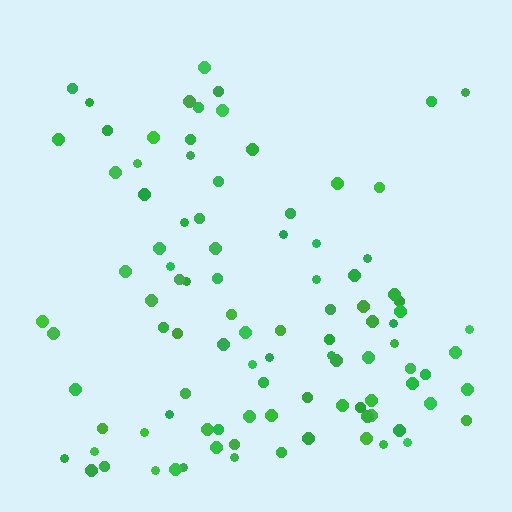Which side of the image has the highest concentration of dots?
The bottom.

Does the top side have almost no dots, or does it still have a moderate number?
Still a moderate number, just noticeably fewer than the bottom.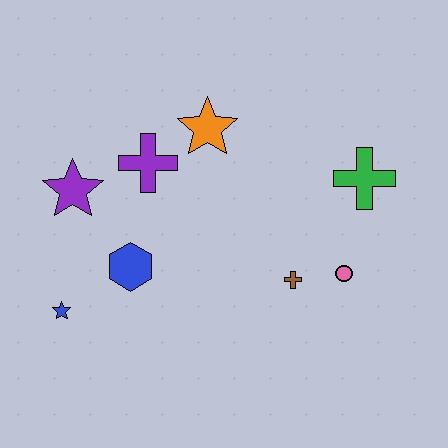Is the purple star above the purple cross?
No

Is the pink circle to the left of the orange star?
No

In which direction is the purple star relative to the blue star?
The purple star is above the blue star.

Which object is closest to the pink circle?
The brown cross is closest to the pink circle.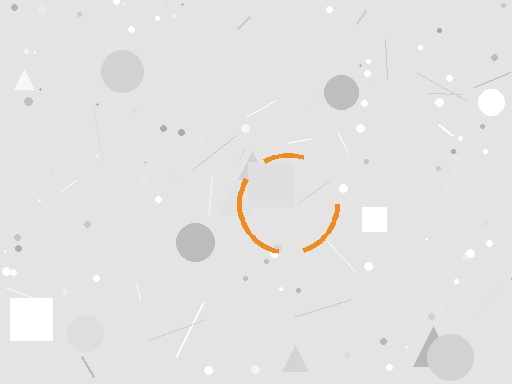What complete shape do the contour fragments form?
The contour fragments form a circle.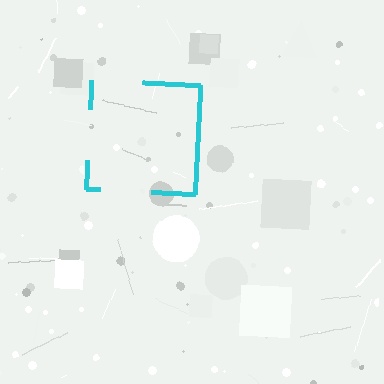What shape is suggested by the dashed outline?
The dashed outline suggests a square.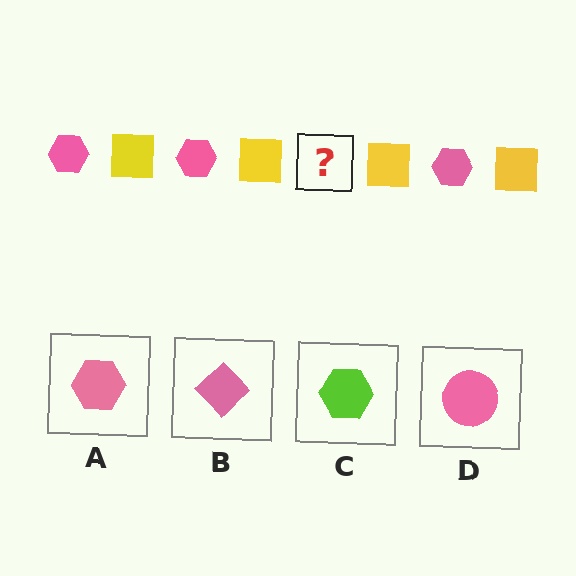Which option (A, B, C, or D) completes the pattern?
A.